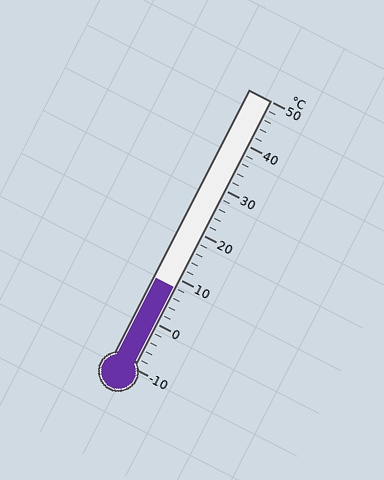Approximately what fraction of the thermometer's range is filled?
The thermometer is filled to approximately 30% of its range.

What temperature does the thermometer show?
The thermometer shows approximately 8°C.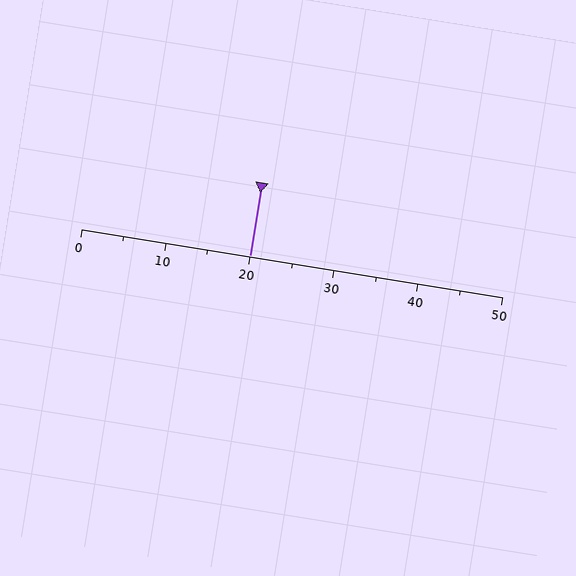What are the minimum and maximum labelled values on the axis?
The axis runs from 0 to 50.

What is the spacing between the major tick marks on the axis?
The major ticks are spaced 10 apart.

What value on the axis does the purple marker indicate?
The marker indicates approximately 20.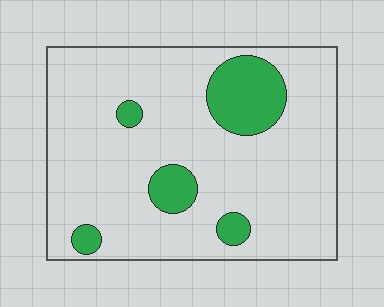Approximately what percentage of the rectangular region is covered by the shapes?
Approximately 15%.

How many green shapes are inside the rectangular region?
5.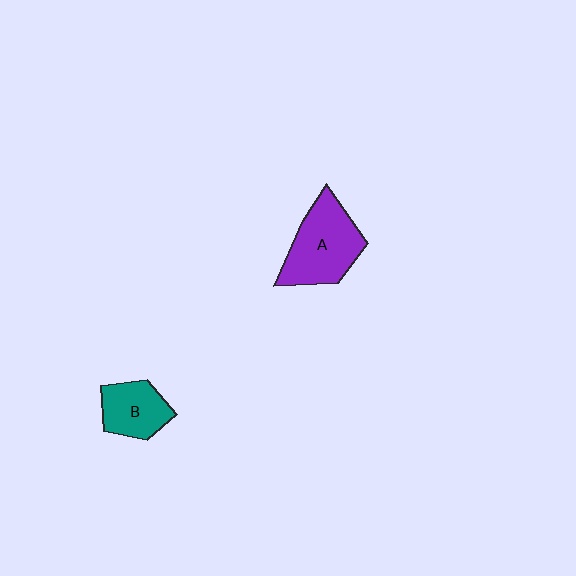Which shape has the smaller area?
Shape B (teal).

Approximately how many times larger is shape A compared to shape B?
Approximately 1.6 times.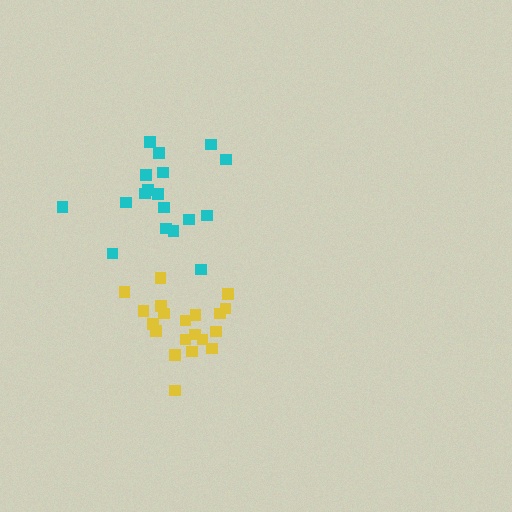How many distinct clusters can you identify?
There are 2 distinct clusters.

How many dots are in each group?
Group 1: 20 dots, Group 2: 18 dots (38 total).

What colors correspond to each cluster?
The clusters are colored: yellow, cyan.